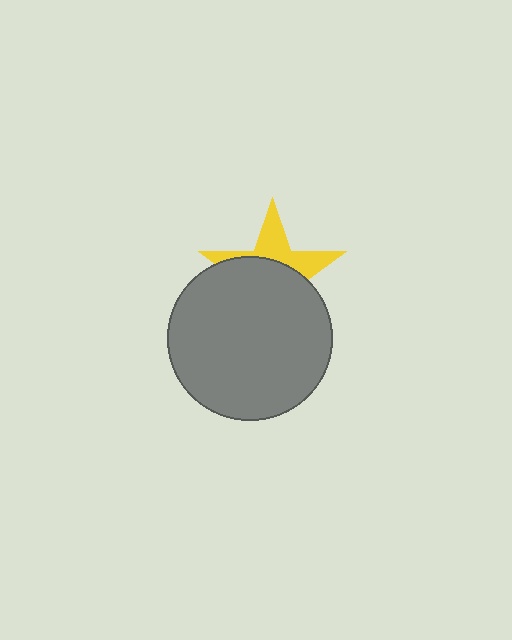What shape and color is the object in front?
The object in front is a gray circle.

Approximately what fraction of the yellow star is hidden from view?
Roughly 63% of the yellow star is hidden behind the gray circle.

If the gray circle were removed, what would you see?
You would see the complete yellow star.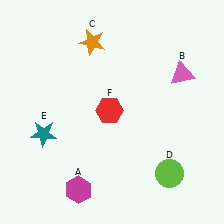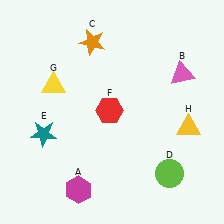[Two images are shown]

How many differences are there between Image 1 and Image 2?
There are 2 differences between the two images.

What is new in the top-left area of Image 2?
A yellow triangle (G) was added in the top-left area of Image 2.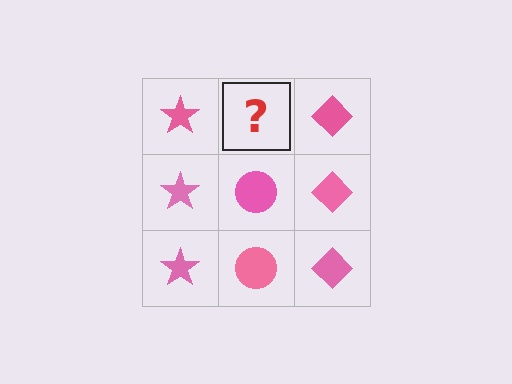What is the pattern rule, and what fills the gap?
The rule is that each column has a consistent shape. The gap should be filled with a pink circle.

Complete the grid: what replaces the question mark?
The question mark should be replaced with a pink circle.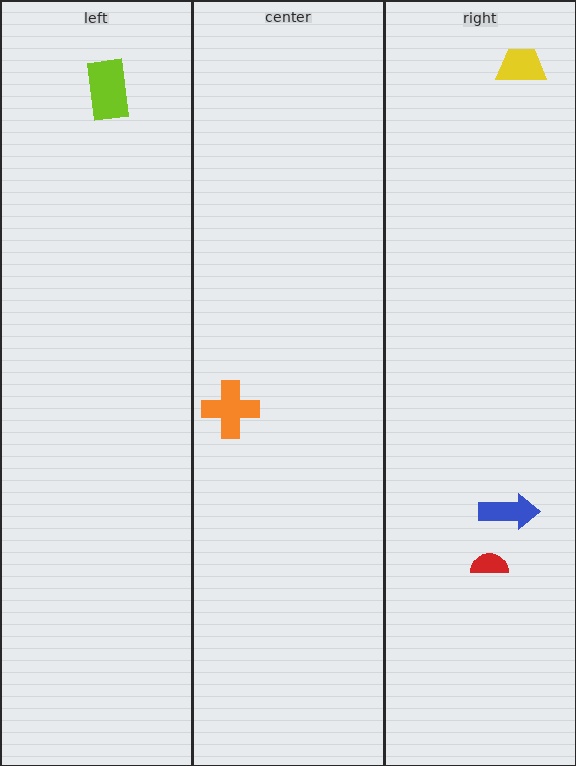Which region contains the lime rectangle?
The left region.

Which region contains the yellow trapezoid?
The right region.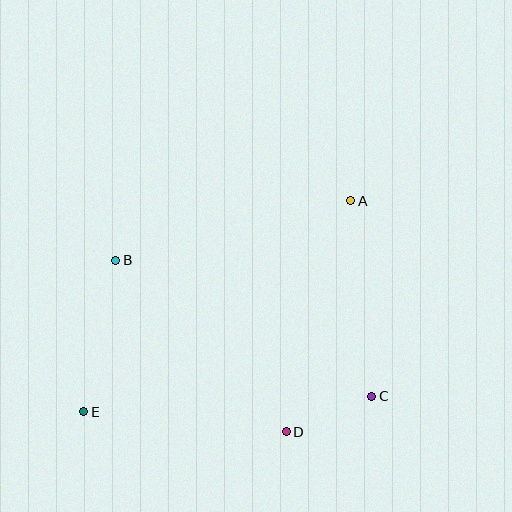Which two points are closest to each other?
Points C and D are closest to each other.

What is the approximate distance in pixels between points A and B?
The distance between A and B is approximately 243 pixels.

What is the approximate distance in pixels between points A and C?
The distance between A and C is approximately 196 pixels.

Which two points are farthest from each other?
Points A and E are farthest from each other.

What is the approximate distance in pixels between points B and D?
The distance between B and D is approximately 242 pixels.